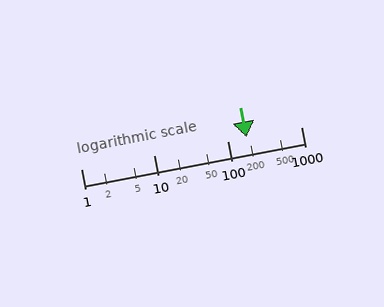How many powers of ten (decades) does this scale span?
The scale spans 3 decades, from 1 to 1000.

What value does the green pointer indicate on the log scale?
The pointer indicates approximately 180.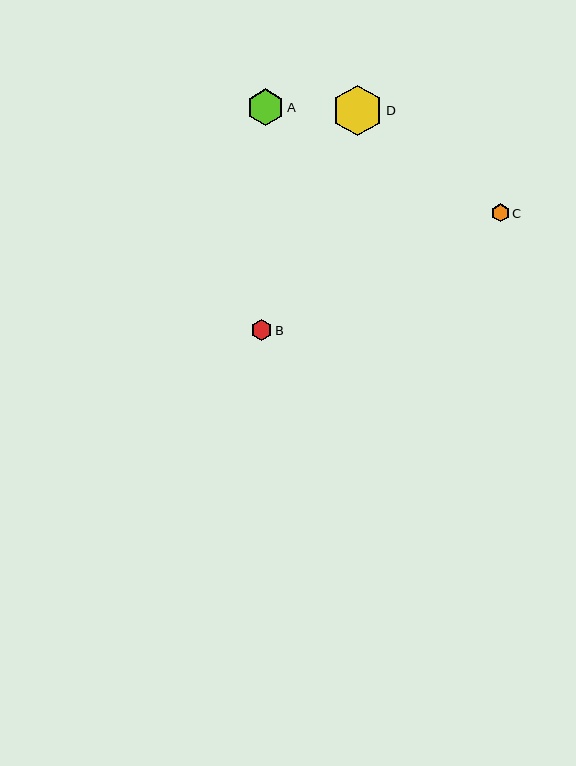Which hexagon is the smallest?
Hexagon C is the smallest with a size of approximately 18 pixels.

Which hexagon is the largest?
Hexagon D is the largest with a size of approximately 50 pixels.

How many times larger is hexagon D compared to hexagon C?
Hexagon D is approximately 2.8 times the size of hexagon C.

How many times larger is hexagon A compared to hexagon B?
Hexagon A is approximately 1.7 times the size of hexagon B.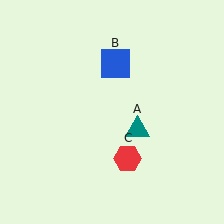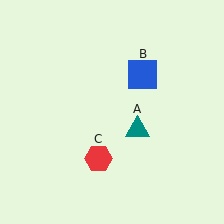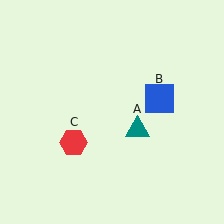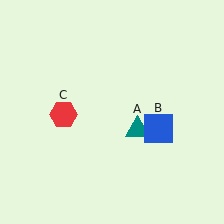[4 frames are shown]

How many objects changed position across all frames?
2 objects changed position: blue square (object B), red hexagon (object C).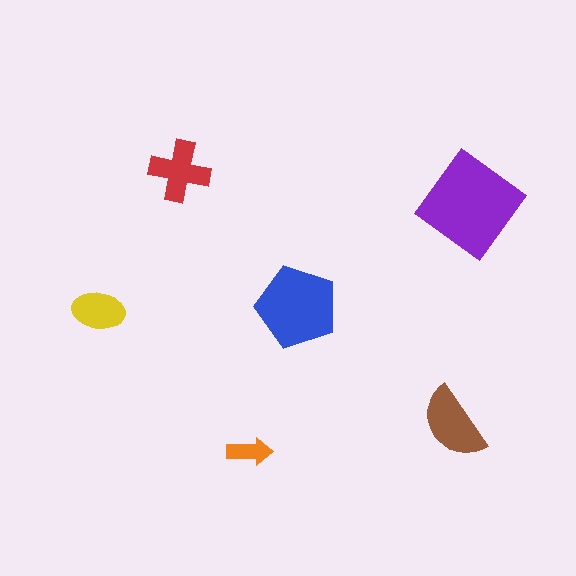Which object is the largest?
The purple diamond.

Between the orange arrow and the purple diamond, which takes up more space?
The purple diamond.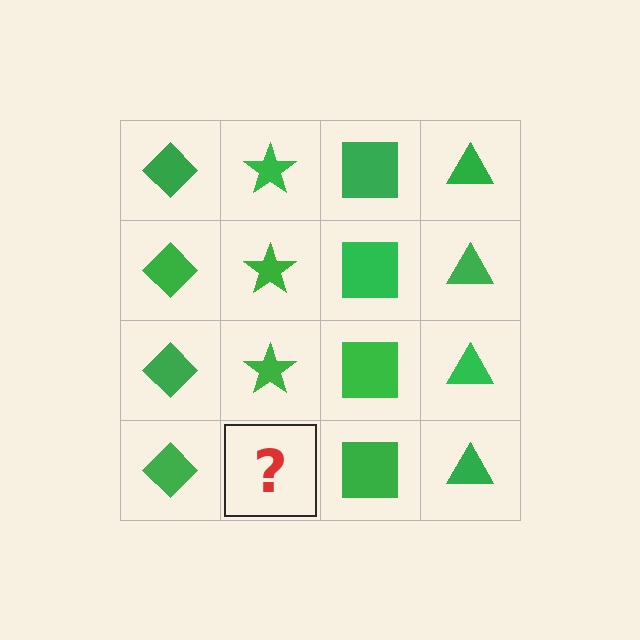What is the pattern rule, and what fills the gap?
The rule is that each column has a consistent shape. The gap should be filled with a green star.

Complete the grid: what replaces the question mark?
The question mark should be replaced with a green star.